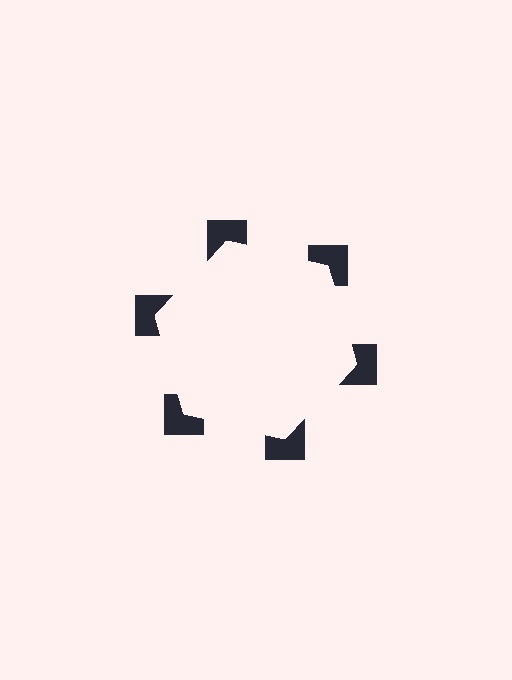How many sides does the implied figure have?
6 sides.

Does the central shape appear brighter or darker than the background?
It typically appears slightly brighter than the background, even though no actual brightness change is drawn.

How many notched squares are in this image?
There are 6 — one at each vertex of the illusory hexagon.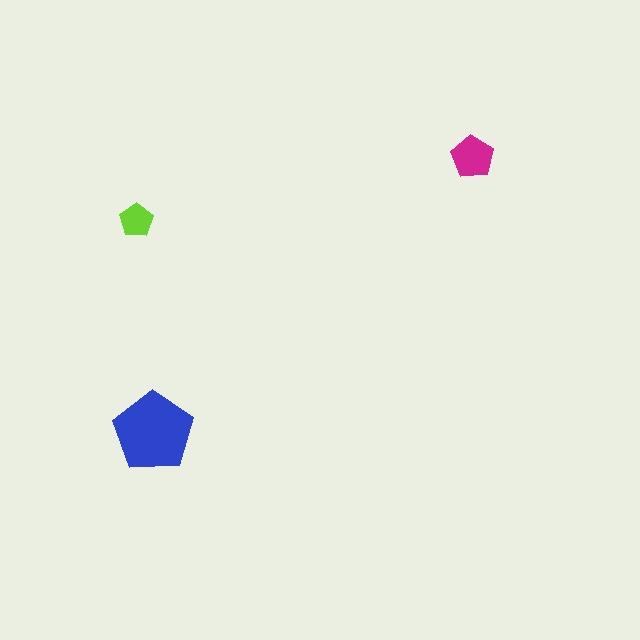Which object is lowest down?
The blue pentagon is bottommost.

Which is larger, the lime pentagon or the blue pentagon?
The blue one.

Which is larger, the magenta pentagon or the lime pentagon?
The magenta one.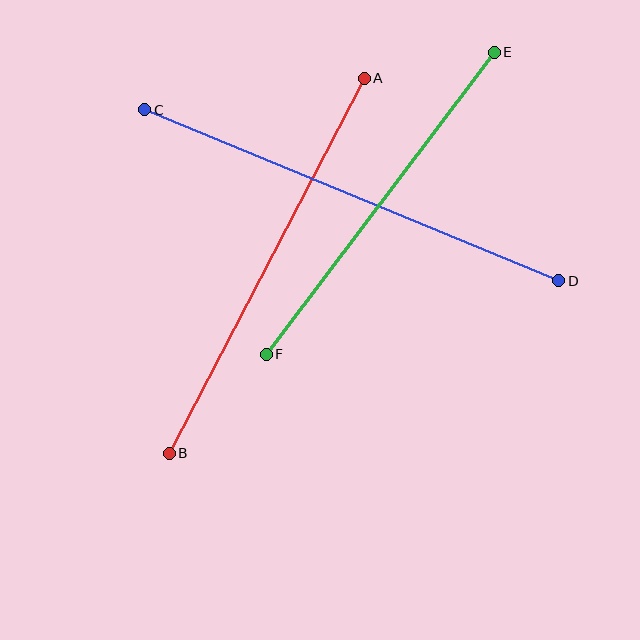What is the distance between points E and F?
The distance is approximately 378 pixels.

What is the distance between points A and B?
The distance is approximately 423 pixels.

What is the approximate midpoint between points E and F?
The midpoint is at approximately (380, 203) pixels.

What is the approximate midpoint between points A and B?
The midpoint is at approximately (267, 266) pixels.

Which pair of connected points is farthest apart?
Points C and D are farthest apart.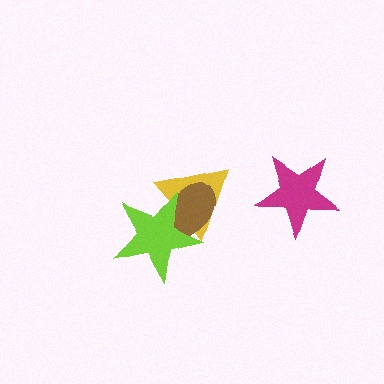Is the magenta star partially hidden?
No, no other shape covers it.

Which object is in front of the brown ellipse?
The lime star is in front of the brown ellipse.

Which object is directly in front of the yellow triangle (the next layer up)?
The brown ellipse is directly in front of the yellow triangle.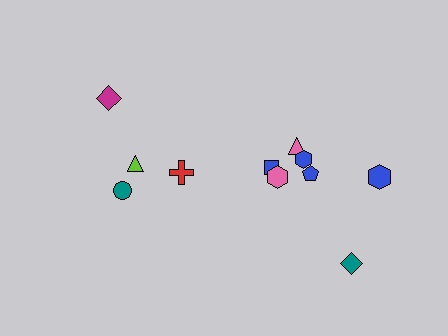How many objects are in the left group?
There are 4 objects.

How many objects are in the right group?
There are 7 objects.